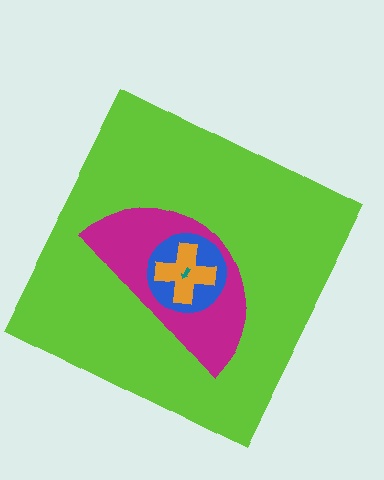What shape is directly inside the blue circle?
The orange cross.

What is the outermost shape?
The lime square.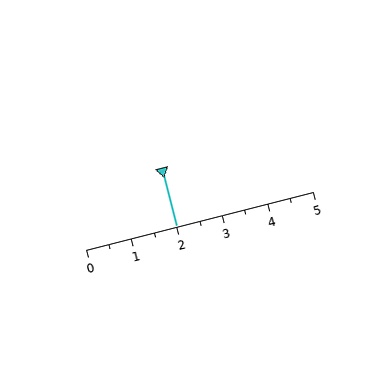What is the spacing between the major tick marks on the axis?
The major ticks are spaced 1 apart.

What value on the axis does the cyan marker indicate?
The marker indicates approximately 2.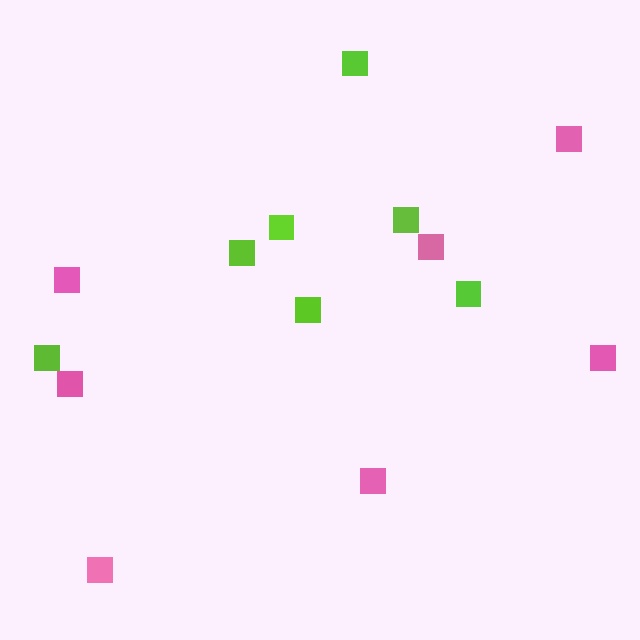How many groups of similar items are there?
There are 2 groups: one group of lime squares (7) and one group of pink squares (7).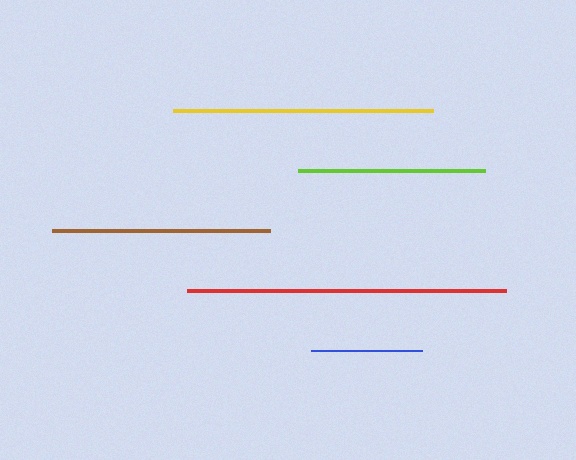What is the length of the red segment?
The red segment is approximately 320 pixels long.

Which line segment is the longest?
The red line is the longest at approximately 320 pixels.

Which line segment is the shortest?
The blue line is the shortest at approximately 111 pixels.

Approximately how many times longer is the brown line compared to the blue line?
The brown line is approximately 2.0 times the length of the blue line.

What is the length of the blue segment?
The blue segment is approximately 111 pixels long.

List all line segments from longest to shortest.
From longest to shortest: red, yellow, brown, lime, blue.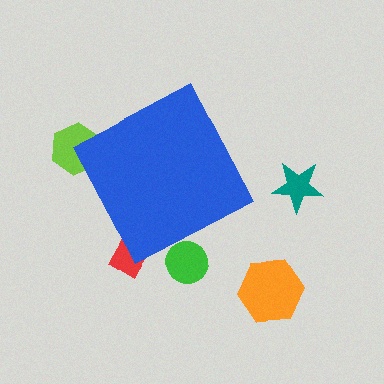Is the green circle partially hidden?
Yes, the green circle is partially hidden behind the blue diamond.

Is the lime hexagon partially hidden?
Yes, the lime hexagon is partially hidden behind the blue diamond.